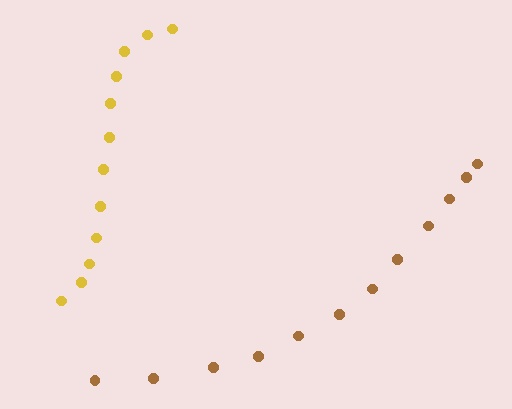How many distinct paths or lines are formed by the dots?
There are 2 distinct paths.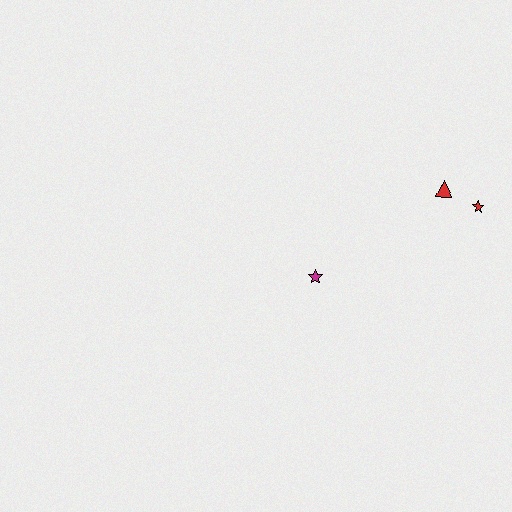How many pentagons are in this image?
There are no pentagons.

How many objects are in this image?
There are 3 objects.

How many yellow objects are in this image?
There are no yellow objects.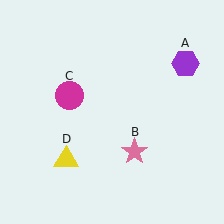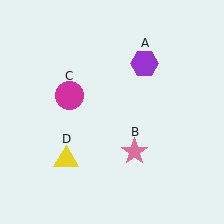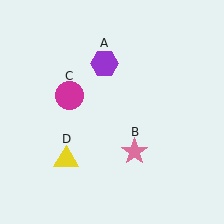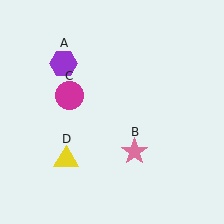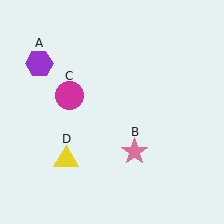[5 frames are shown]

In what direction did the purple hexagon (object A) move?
The purple hexagon (object A) moved left.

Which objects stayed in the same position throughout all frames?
Pink star (object B) and magenta circle (object C) and yellow triangle (object D) remained stationary.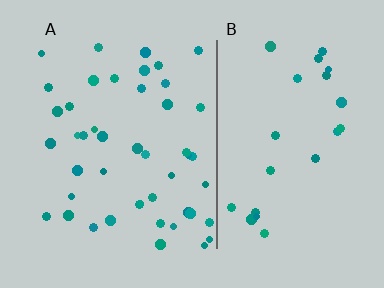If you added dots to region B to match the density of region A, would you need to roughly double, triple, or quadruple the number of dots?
Approximately double.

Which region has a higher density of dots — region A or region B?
A (the left).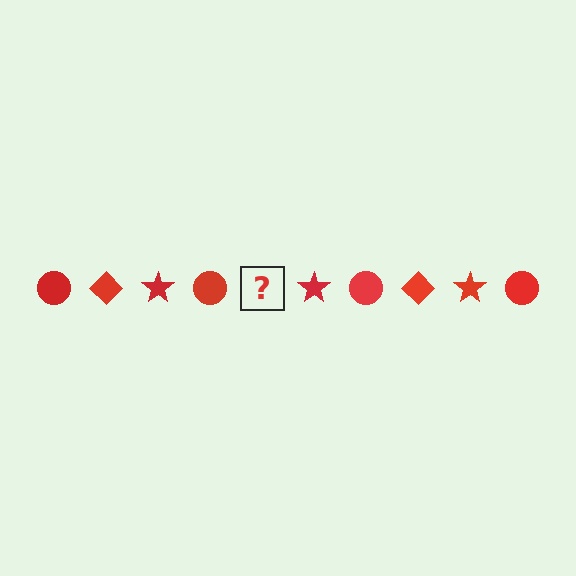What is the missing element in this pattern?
The missing element is a red diamond.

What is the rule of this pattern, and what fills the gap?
The rule is that the pattern cycles through circle, diamond, star shapes in red. The gap should be filled with a red diamond.